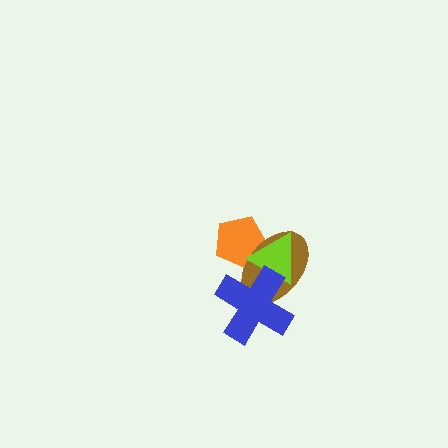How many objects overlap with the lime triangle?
3 objects overlap with the lime triangle.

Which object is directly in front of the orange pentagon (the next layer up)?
The brown ellipse is directly in front of the orange pentagon.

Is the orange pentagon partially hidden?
Yes, it is partially covered by another shape.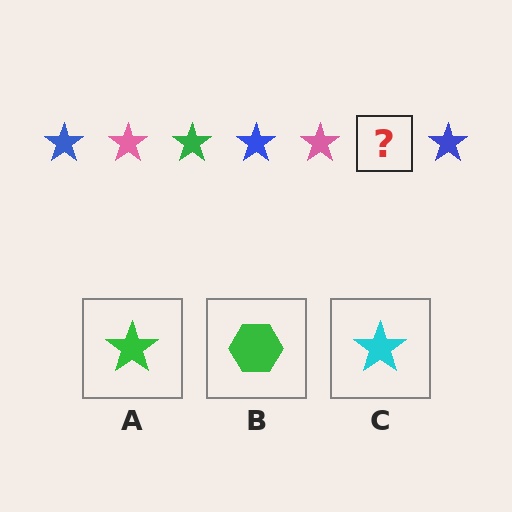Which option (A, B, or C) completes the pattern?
A.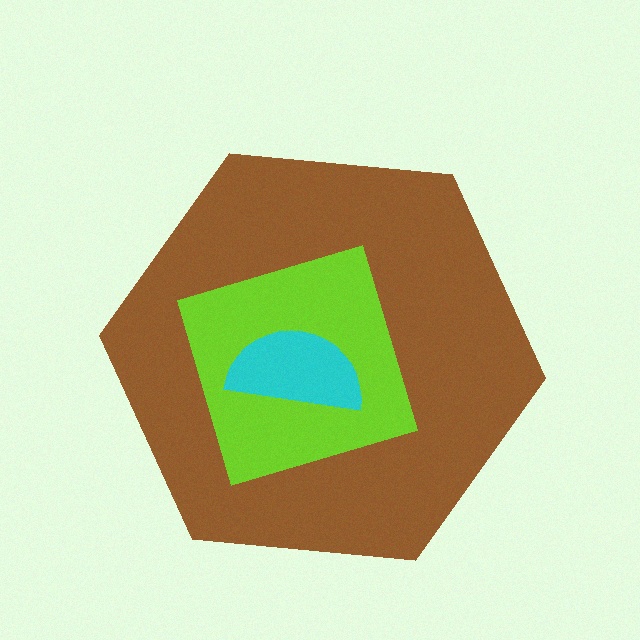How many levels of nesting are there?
3.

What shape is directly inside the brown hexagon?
The lime square.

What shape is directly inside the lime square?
The cyan semicircle.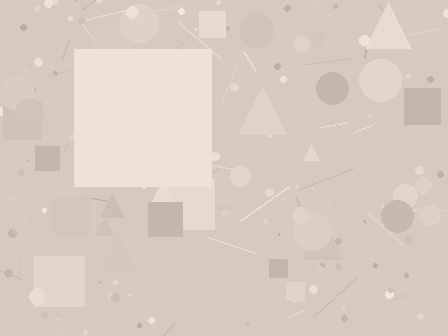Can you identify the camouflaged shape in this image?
The camouflaged shape is a square.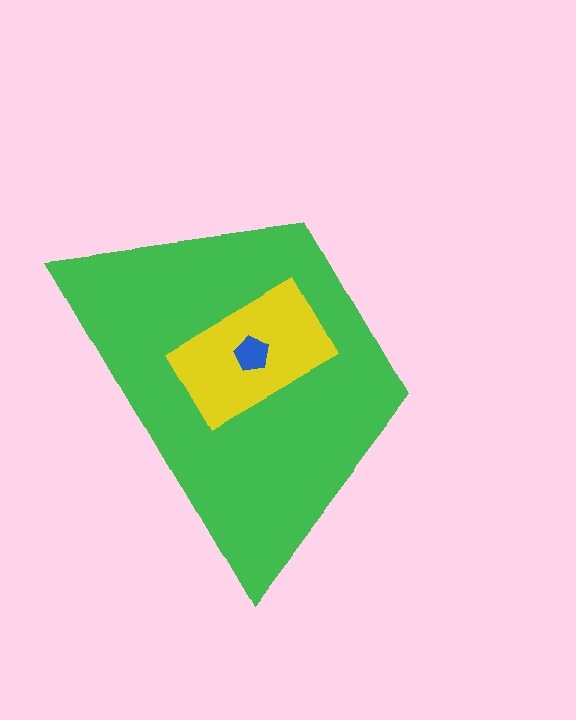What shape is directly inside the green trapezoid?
The yellow rectangle.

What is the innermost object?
The blue pentagon.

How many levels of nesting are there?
3.